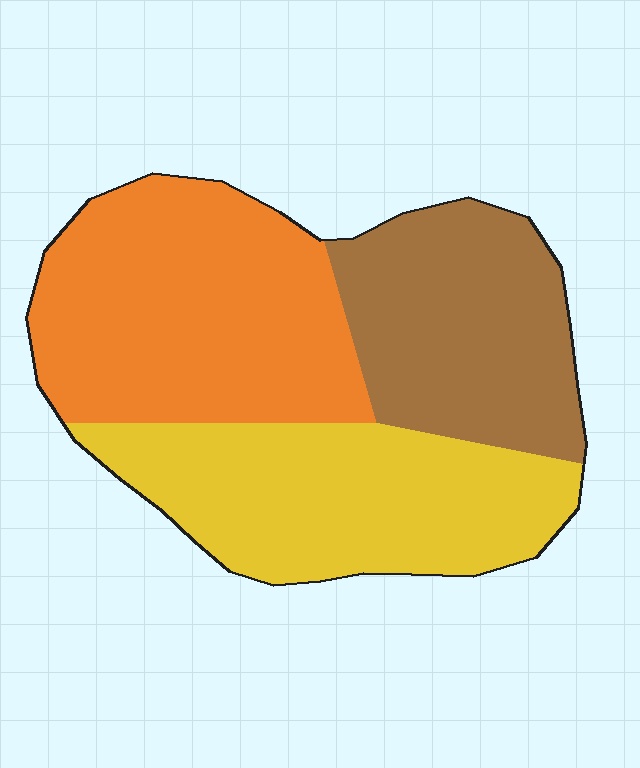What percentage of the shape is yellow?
Yellow covers 34% of the shape.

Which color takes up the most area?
Orange, at roughly 40%.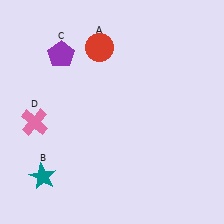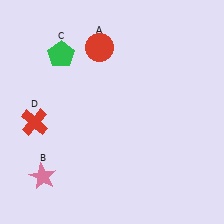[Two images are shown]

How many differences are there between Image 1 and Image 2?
There are 3 differences between the two images.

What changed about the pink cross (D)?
In Image 1, D is pink. In Image 2, it changed to red.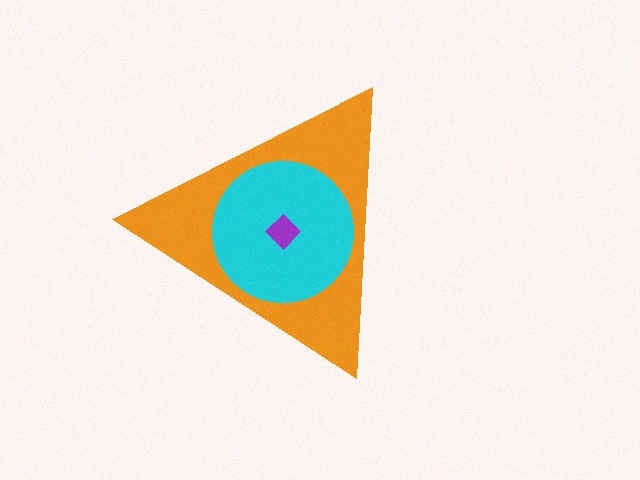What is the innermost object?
The purple diamond.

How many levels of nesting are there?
3.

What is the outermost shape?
The orange triangle.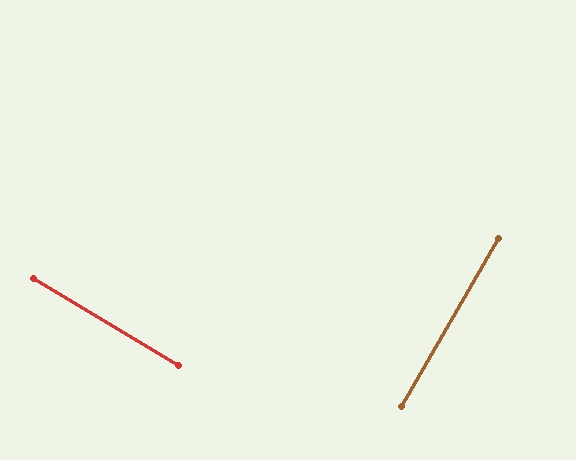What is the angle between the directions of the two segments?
Approximately 89 degrees.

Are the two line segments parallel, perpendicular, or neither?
Perpendicular — they meet at approximately 89°.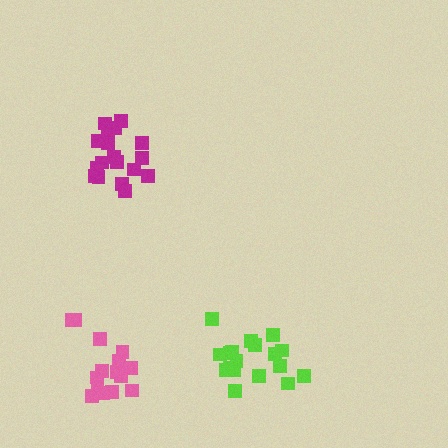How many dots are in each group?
Group 1: 19 dots, Group 2: 18 dots, Group 3: 15 dots (52 total).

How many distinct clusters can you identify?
There are 3 distinct clusters.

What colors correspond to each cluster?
The clusters are colored: magenta, lime, pink.